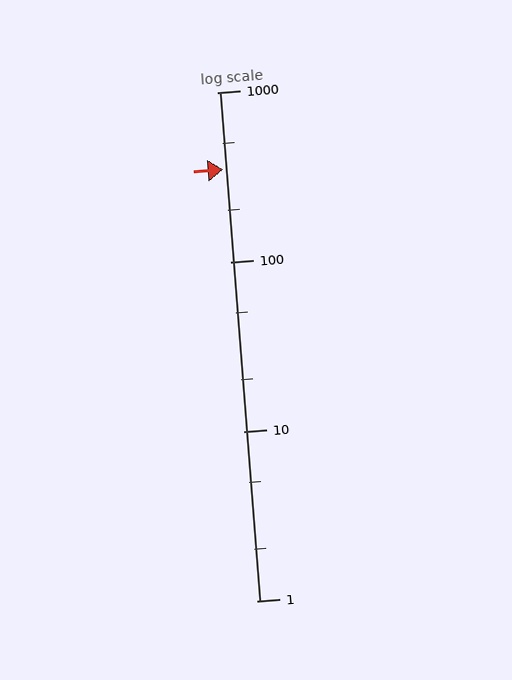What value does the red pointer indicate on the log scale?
The pointer indicates approximately 350.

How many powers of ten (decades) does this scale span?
The scale spans 3 decades, from 1 to 1000.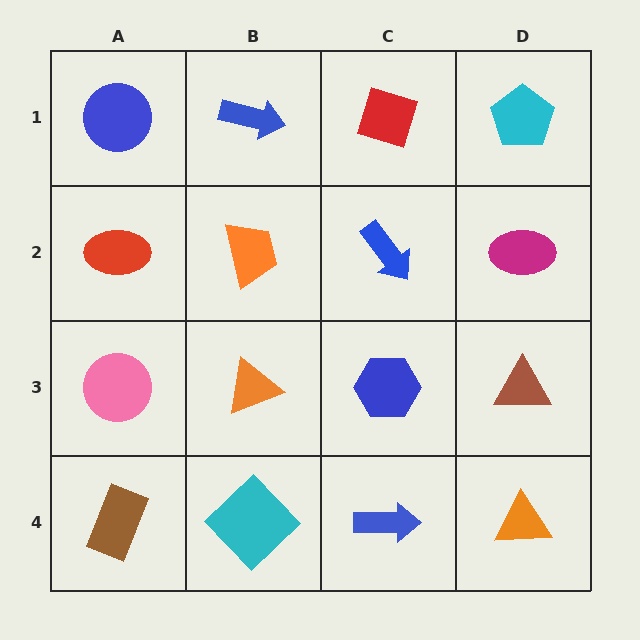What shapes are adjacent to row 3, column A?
A red ellipse (row 2, column A), a brown rectangle (row 4, column A), an orange triangle (row 3, column B).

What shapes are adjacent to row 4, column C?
A blue hexagon (row 3, column C), a cyan diamond (row 4, column B), an orange triangle (row 4, column D).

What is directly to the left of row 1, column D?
A red diamond.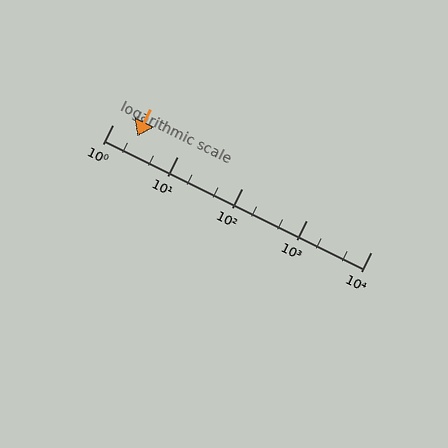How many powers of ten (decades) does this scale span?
The scale spans 4 decades, from 1 to 10000.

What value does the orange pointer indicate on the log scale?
The pointer indicates approximately 2.4.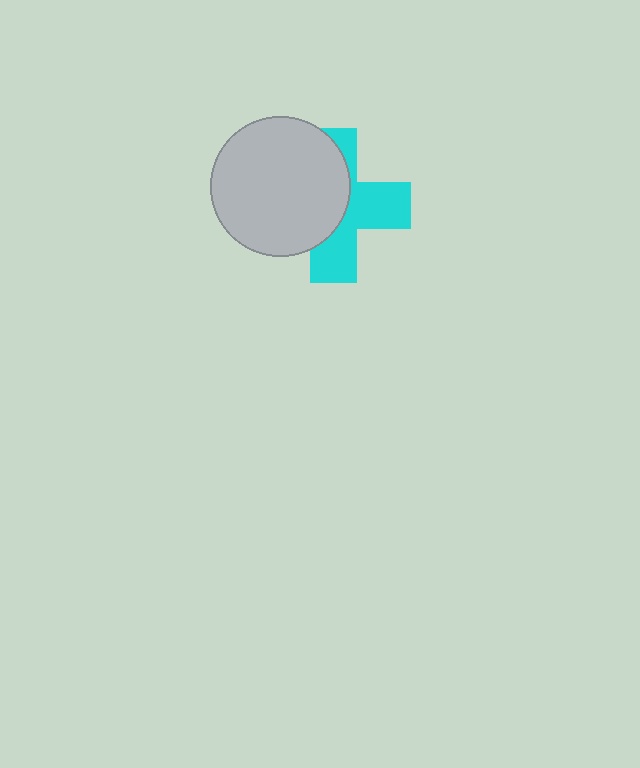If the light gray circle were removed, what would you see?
You would see the complete cyan cross.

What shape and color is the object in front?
The object in front is a light gray circle.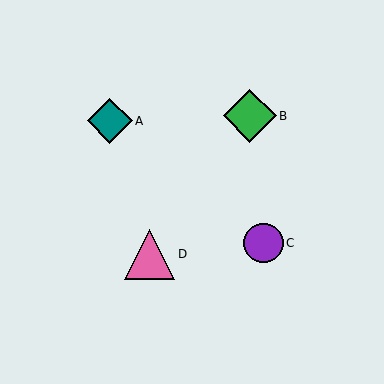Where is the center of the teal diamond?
The center of the teal diamond is at (110, 121).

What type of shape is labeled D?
Shape D is a pink triangle.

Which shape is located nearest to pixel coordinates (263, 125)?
The green diamond (labeled B) at (250, 116) is nearest to that location.